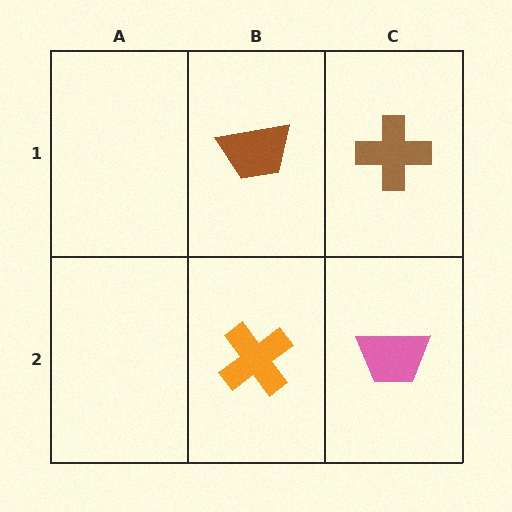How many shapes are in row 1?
2 shapes.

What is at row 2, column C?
A pink trapezoid.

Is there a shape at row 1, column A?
No, that cell is empty.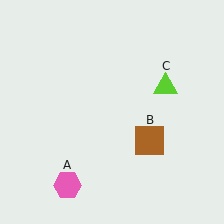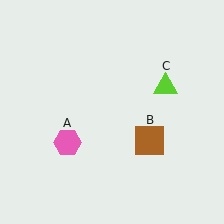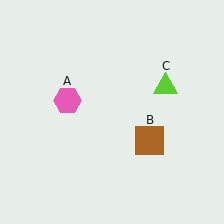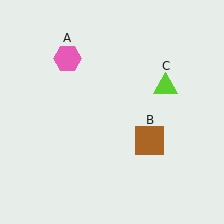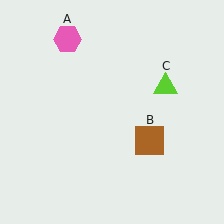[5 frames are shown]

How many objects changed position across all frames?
1 object changed position: pink hexagon (object A).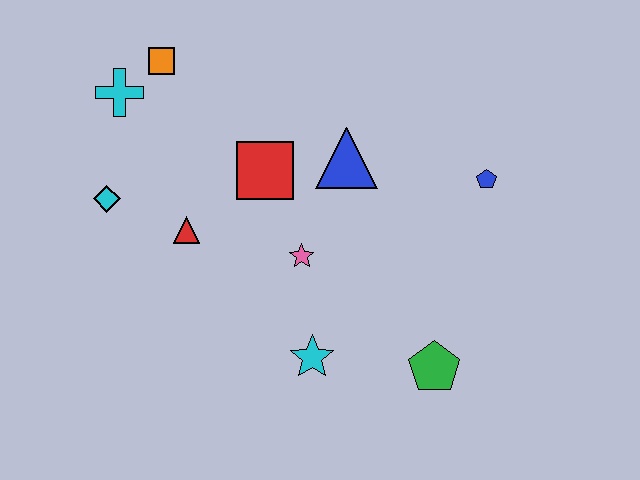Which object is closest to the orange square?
The cyan cross is closest to the orange square.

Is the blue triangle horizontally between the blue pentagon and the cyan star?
Yes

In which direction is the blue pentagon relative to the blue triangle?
The blue pentagon is to the right of the blue triangle.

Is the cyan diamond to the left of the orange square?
Yes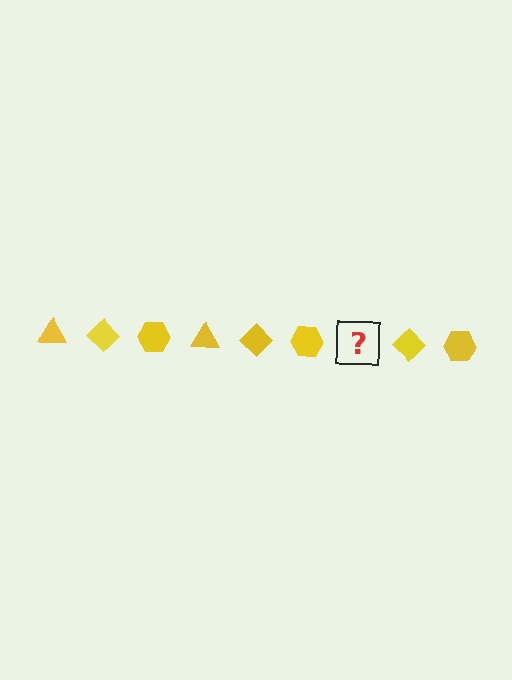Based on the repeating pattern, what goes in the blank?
The blank should be a yellow triangle.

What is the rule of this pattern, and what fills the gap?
The rule is that the pattern cycles through triangle, diamond, hexagon shapes in yellow. The gap should be filled with a yellow triangle.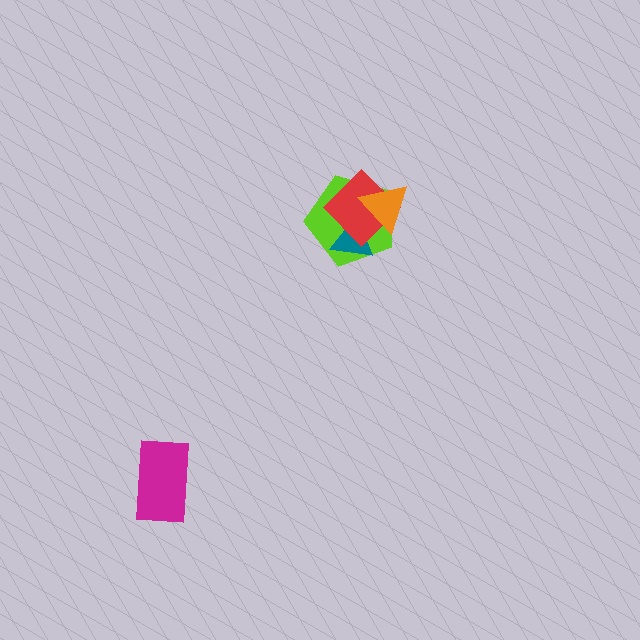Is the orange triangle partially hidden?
No, no other shape covers it.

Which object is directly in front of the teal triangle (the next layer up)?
The red diamond is directly in front of the teal triangle.